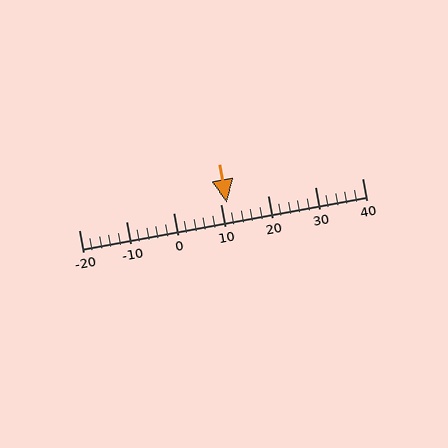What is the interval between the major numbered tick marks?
The major tick marks are spaced 10 units apart.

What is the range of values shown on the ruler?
The ruler shows values from -20 to 40.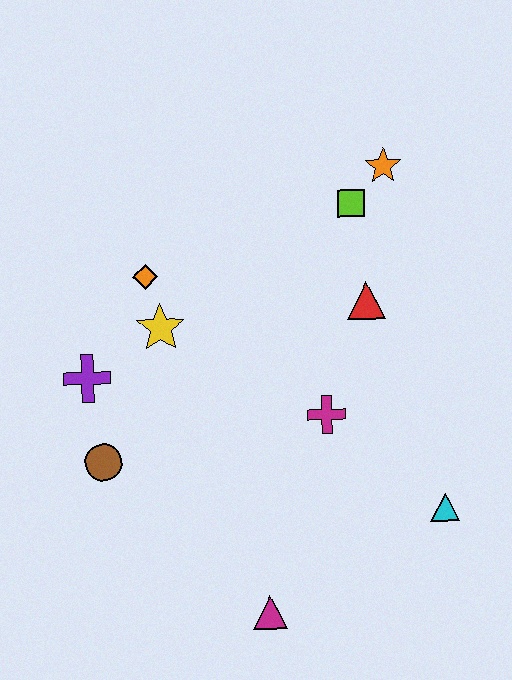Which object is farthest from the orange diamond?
The cyan triangle is farthest from the orange diamond.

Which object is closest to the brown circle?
The purple cross is closest to the brown circle.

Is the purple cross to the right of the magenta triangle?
No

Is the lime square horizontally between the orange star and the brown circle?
Yes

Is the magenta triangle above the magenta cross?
No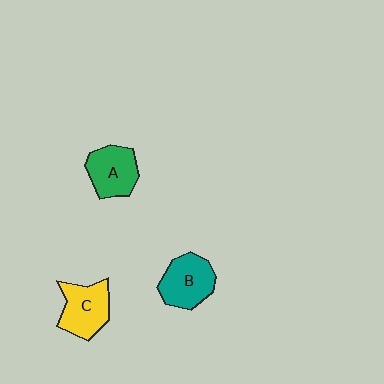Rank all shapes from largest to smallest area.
From largest to smallest: C (yellow), B (teal), A (green).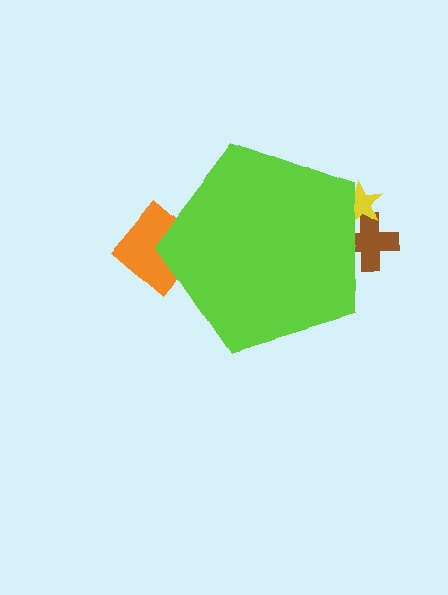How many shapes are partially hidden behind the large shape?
3 shapes are partially hidden.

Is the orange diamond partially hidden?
Yes, the orange diamond is partially hidden behind the lime pentagon.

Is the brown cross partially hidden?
Yes, the brown cross is partially hidden behind the lime pentagon.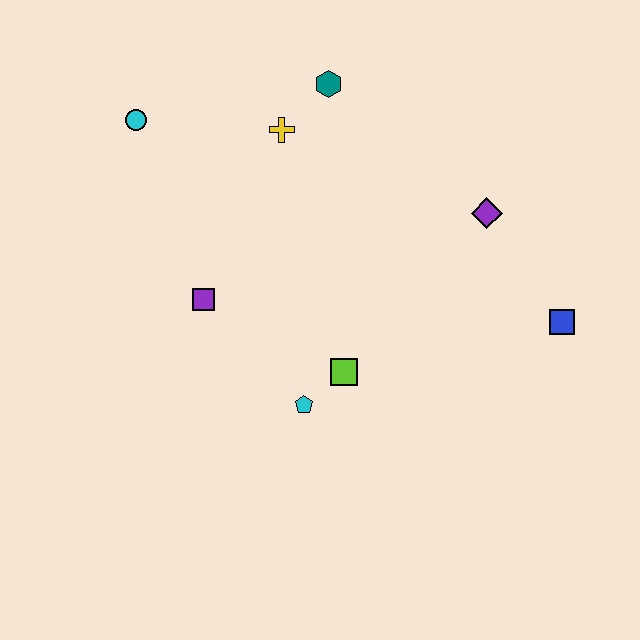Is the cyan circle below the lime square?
No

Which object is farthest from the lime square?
The cyan circle is farthest from the lime square.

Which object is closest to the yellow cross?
The teal hexagon is closest to the yellow cross.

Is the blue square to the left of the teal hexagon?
No